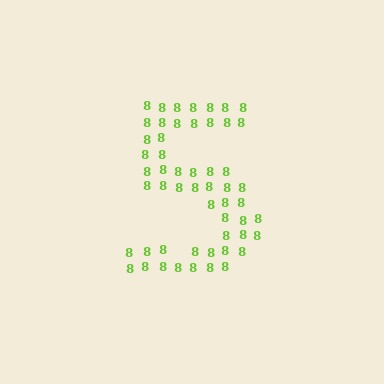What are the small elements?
The small elements are digit 8's.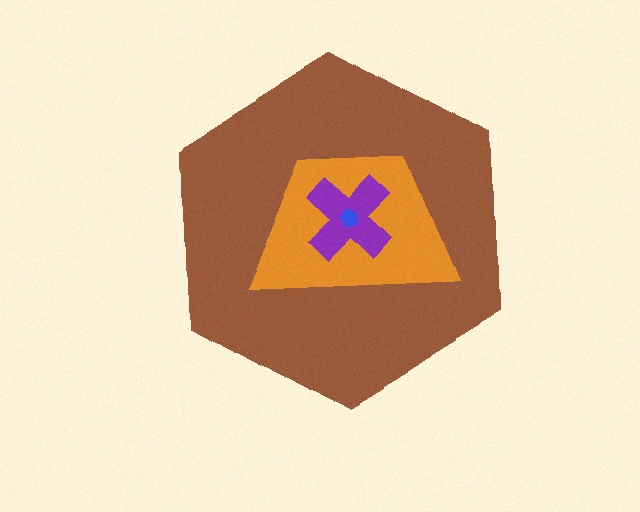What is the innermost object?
The blue pentagon.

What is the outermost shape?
The brown hexagon.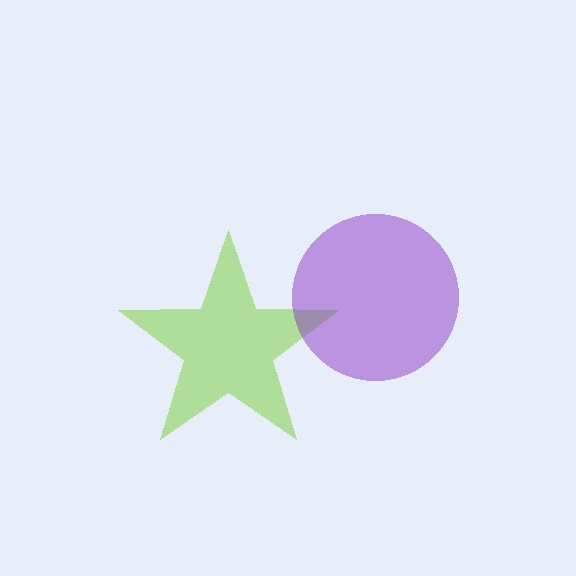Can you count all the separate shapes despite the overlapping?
Yes, there are 2 separate shapes.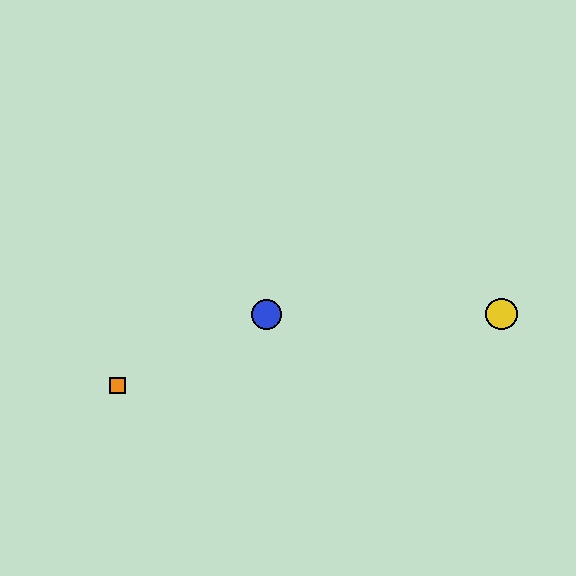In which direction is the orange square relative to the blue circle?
The orange square is to the left of the blue circle.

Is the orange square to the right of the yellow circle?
No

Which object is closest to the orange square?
The blue circle is closest to the orange square.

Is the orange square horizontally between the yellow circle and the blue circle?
No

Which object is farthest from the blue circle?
The yellow circle is farthest from the blue circle.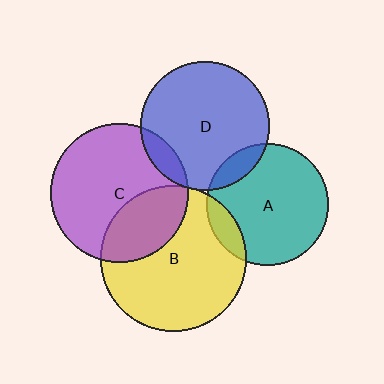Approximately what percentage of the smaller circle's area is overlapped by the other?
Approximately 30%.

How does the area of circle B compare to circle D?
Approximately 1.3 times.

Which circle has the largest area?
Circle B (yellow).